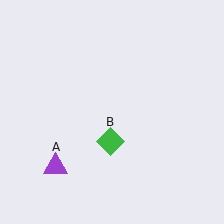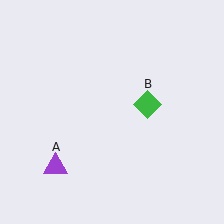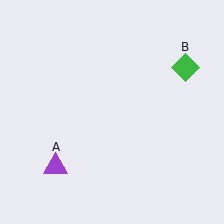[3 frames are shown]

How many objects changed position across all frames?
1 object changed position: green diamond (object B).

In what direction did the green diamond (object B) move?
The green diamond (object B) moved up and to the right.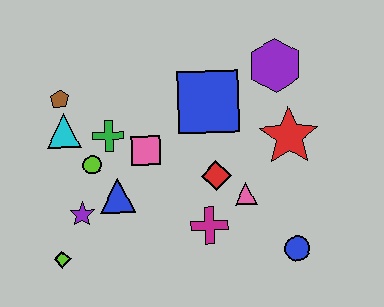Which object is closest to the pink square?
The green cross is closest to the pink square.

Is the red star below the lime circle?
No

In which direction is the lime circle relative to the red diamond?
The lime circle is to the left of the red diamond.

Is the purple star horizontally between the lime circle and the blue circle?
No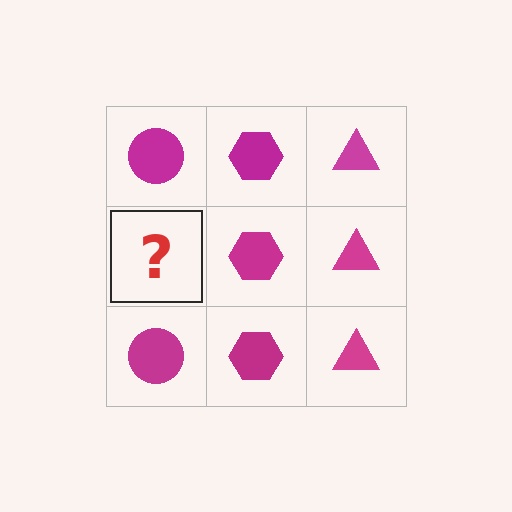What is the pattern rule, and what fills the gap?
The rule is that each column has a consistent shape. The gap should be filled with a magenta circle.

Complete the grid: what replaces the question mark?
The question mark should be replaced with a magenta circle.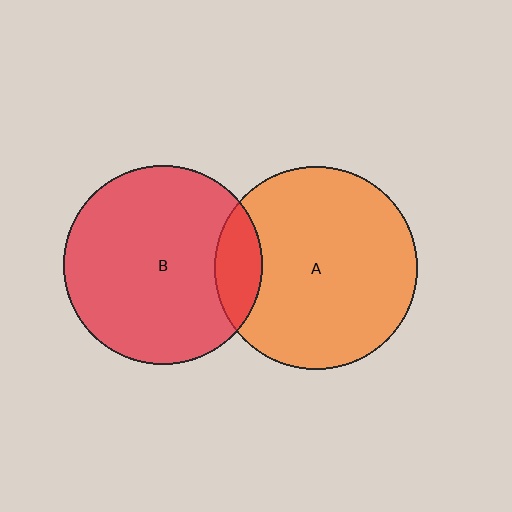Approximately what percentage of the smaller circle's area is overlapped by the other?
Approximately 15%.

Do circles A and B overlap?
Yes.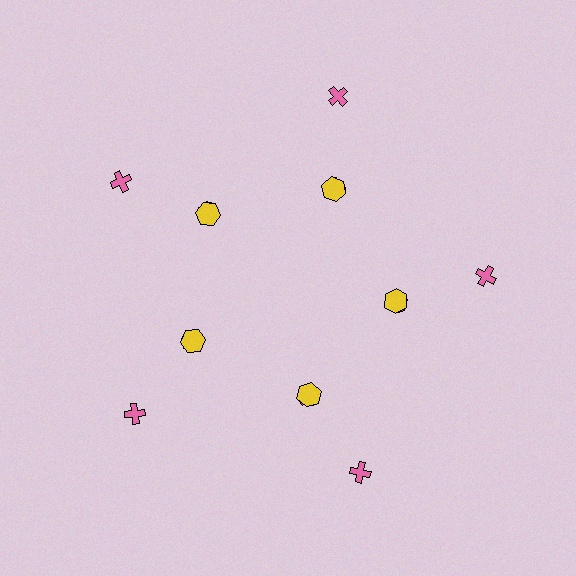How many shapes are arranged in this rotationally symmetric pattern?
There are 15 shapes, arranged in 5 groups of 3.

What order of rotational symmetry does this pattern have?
This pattern has 5-fold rotational symmetry.